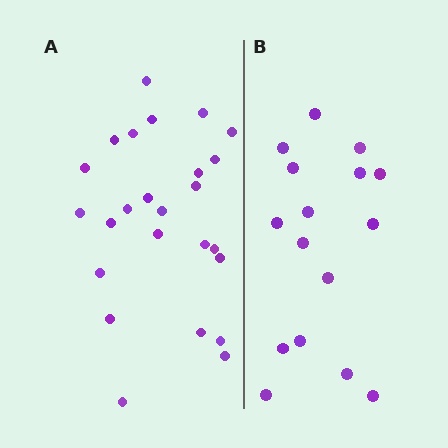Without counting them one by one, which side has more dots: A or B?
Region A (the left region) has more dots.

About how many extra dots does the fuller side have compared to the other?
Region A has roughly 8 or so more dots than region B.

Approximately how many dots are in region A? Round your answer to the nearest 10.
About 20 dots. (The exact count is 25, which rounds to 20.)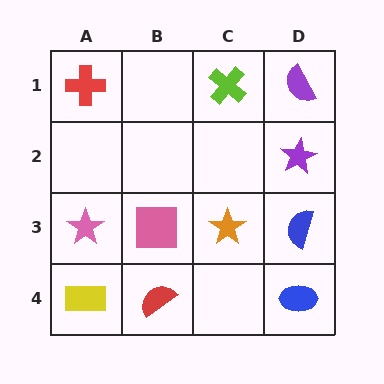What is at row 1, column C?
A lime cross.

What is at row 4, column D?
A blue ellipse.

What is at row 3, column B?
A pink square.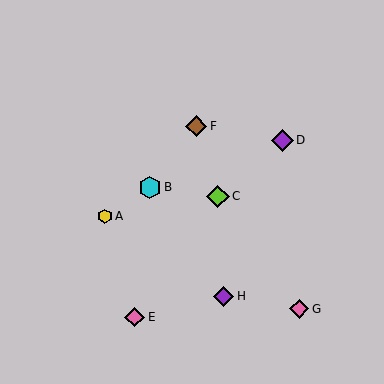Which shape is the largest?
The cyan hexagon (labeled B) is the largest.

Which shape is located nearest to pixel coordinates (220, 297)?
The purple diamond (labeled H) at (224, 296) is nearest to that location.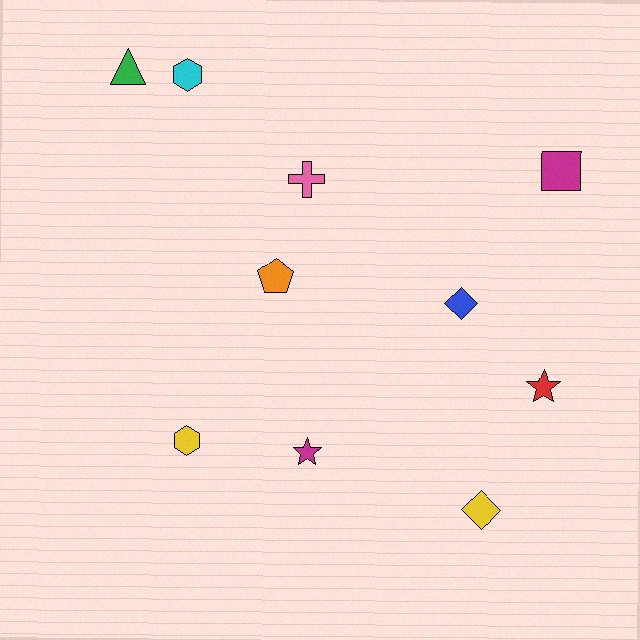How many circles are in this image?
There are no circles.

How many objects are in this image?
There are 10 objects.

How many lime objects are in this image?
There are no lime objects.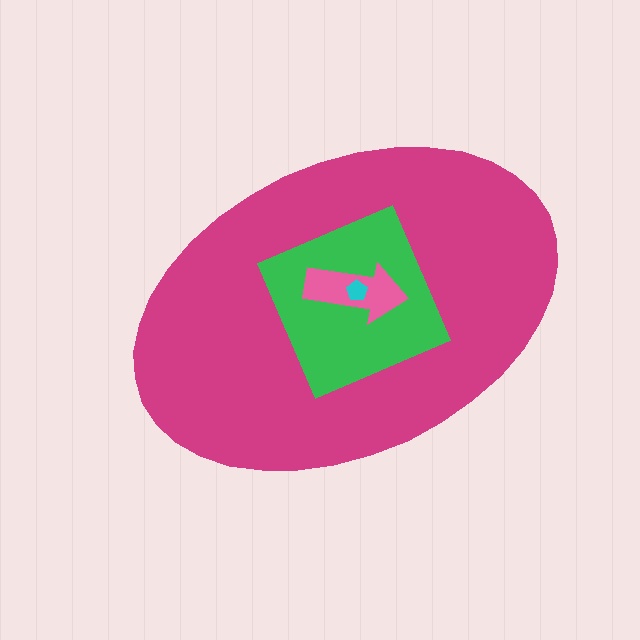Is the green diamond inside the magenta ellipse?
Yes.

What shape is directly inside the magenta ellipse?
The green diamond.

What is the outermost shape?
The magenta ellipse.